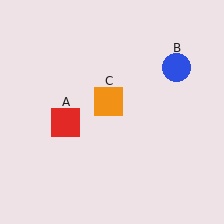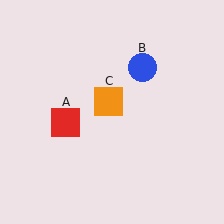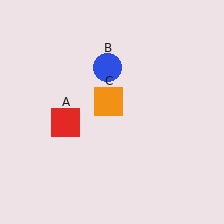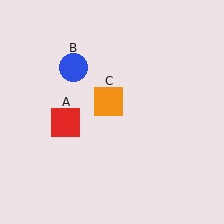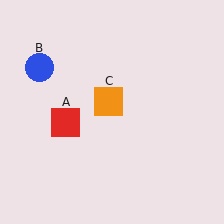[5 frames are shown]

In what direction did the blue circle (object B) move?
The blue circle (object B) moved left.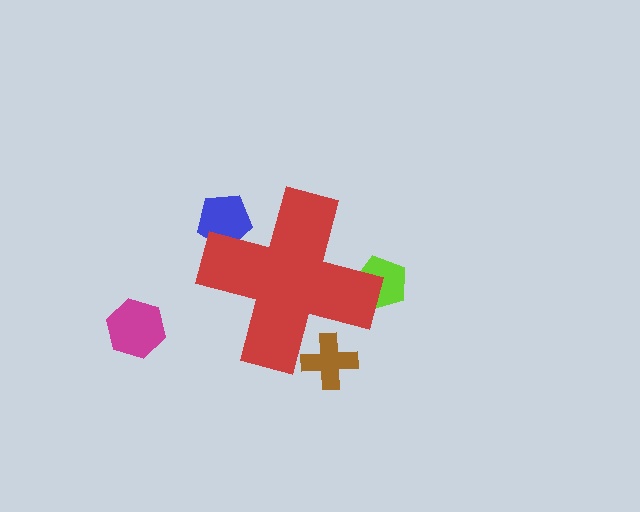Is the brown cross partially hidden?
Yes, the brown cross is partially hidden behind the red cross.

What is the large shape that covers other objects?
A red cross.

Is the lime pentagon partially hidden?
Yes, the lime pentagon is partially hidden behind the red cross.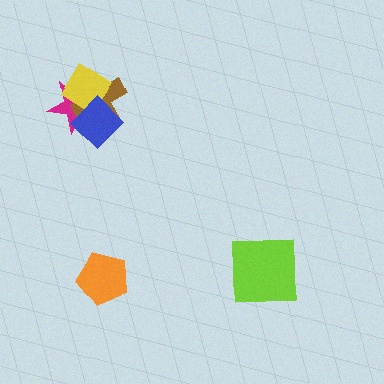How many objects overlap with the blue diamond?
3 objects overlap with the blue diamond.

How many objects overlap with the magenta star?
3 objects overlap with the magenta star.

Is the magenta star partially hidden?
Yes, it is partially covered by another shape.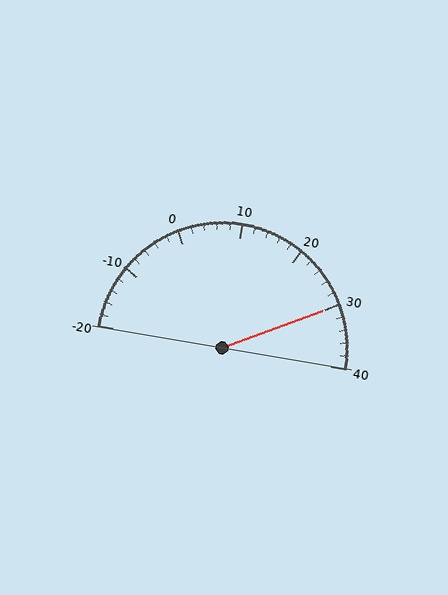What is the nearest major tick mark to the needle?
The nearest major tick mark is 30.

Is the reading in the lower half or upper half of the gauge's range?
The reading is in the upper half of the range (-20 to 40).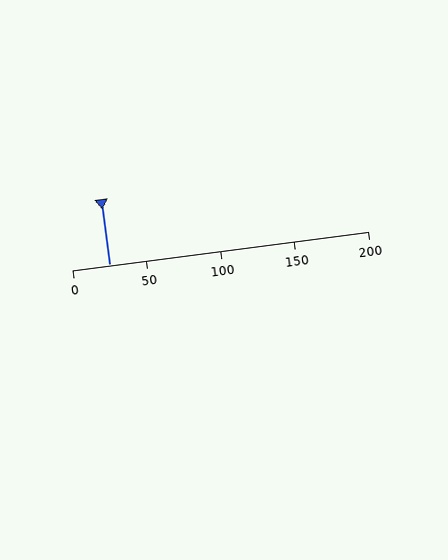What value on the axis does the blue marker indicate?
The marker indicates approximately 25.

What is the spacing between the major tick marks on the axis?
The major ticks are spaced 50 apart.